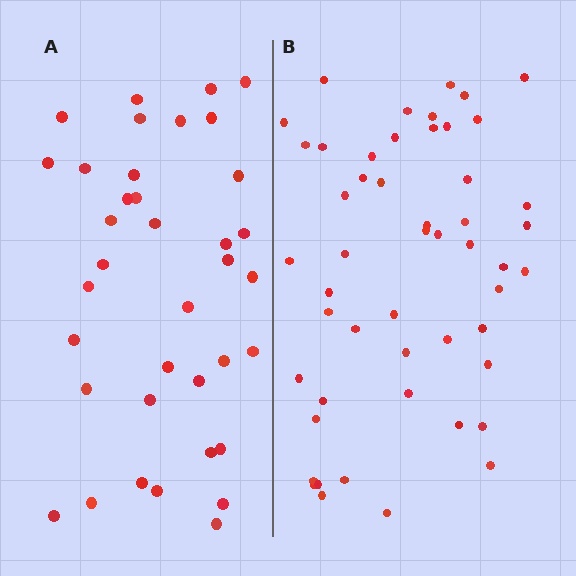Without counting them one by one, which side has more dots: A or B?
Region B (the right region) has more dots.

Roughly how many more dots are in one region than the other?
Region B has approximately 15 more dots than region A.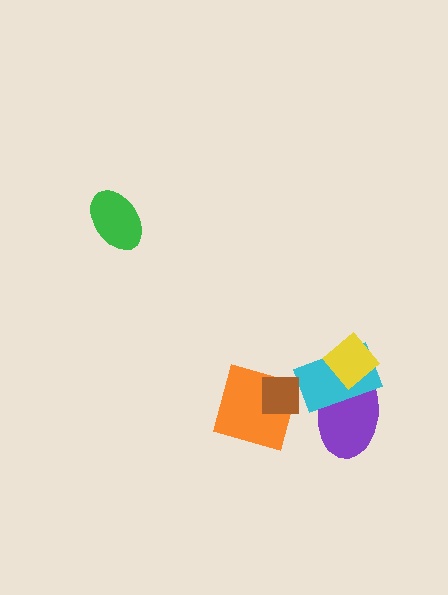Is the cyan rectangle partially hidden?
Yes, it is partially covered by another shape.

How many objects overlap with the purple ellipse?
2 objects overlap with the purple ellipse.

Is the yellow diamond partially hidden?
No, no other shape covers it.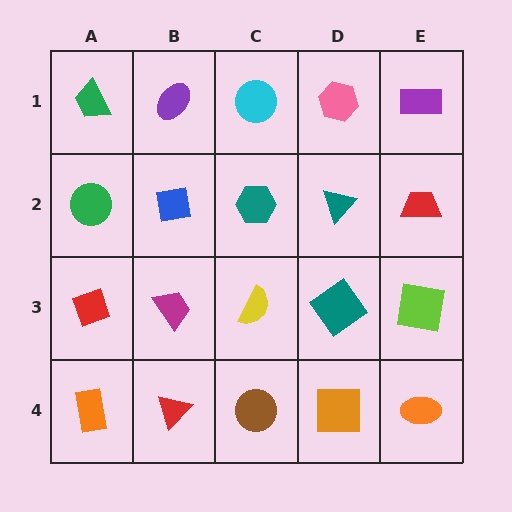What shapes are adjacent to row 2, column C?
A cyan circle (row 1, column C), a yellow semicircle (row 3, column C), a blue square (row 2, column B), a teal triangle (row 2, column D).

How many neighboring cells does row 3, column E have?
3.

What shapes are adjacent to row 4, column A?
A red diamond (row 3, column A), a red triangle (row 4, column B).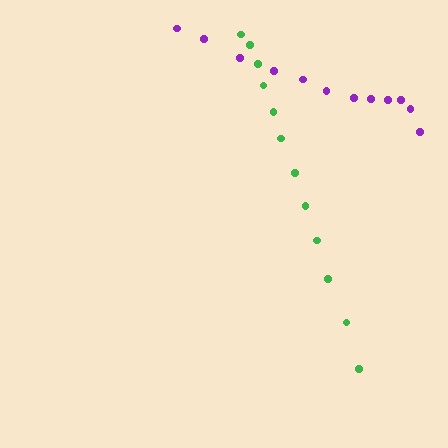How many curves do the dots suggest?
There are 2 distinct paths.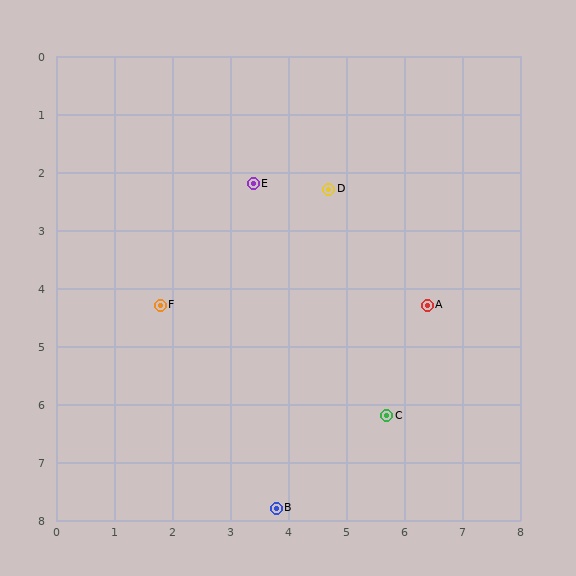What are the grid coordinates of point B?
Point B is at approximately (3.8, 7.8).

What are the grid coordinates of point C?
Point C is at approximately (5.7, 6.2).